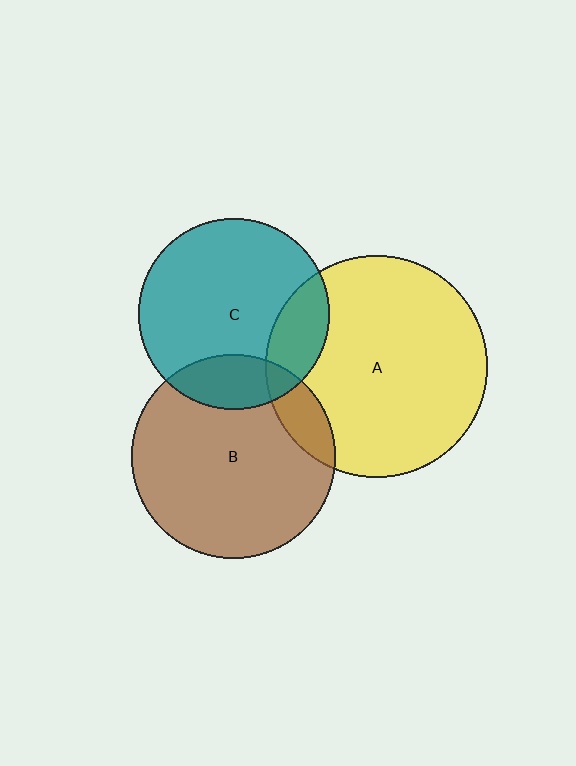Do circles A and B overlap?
Yes.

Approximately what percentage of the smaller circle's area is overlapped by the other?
Approximately 10%.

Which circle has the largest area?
Circle A (yellow).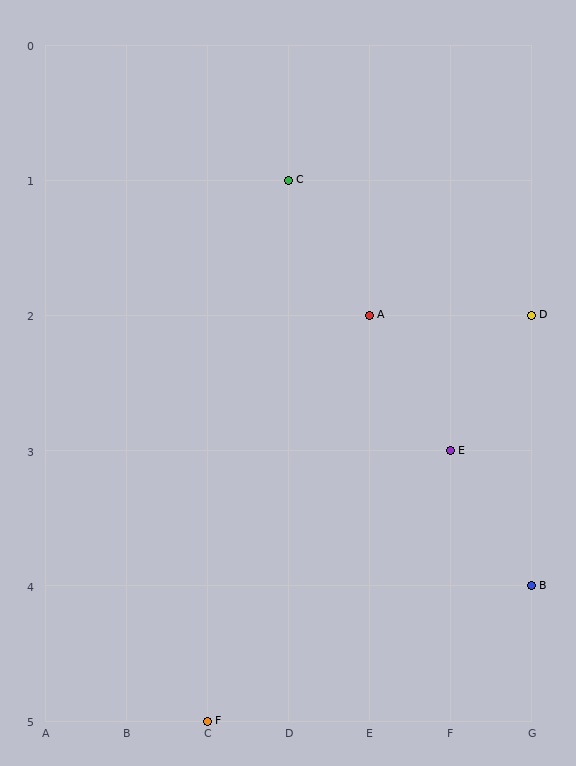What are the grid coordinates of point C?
Point C is at grid coordinates (D, 1).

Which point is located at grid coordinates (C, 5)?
Point F is at (C, 5).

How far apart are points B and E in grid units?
Points B and E are 1 column and 1 row apart (about 1.4 grid units diagonally).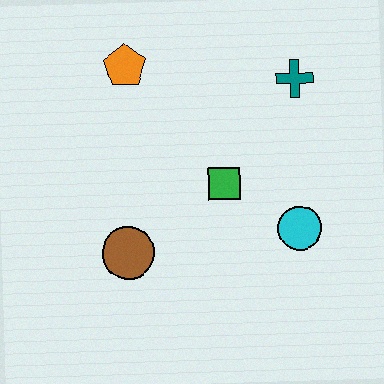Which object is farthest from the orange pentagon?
The cyan circle is farthest from the orange pentagon.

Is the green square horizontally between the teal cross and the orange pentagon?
Yes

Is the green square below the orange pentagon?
Yes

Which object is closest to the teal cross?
The green square is closest to the teal cross.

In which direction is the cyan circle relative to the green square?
The cyan circle is to the right of the green square.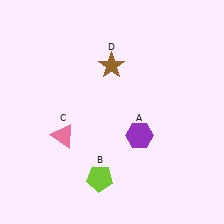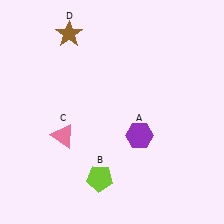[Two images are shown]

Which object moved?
The brown star (D) moved left.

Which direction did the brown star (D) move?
The brown star (D) moved left.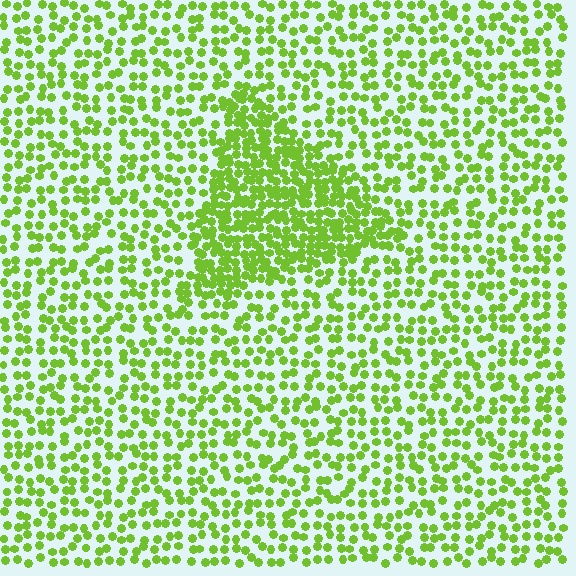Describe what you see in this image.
The image contains small lime elements arranged at two different densities. A triangle-shaped region is visible where the elements are more densely packed than the surrounding area.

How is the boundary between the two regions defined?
The boundary is defined by a change in element density (approximately 2.1x ratio). All elements are the same color, size, and shape.